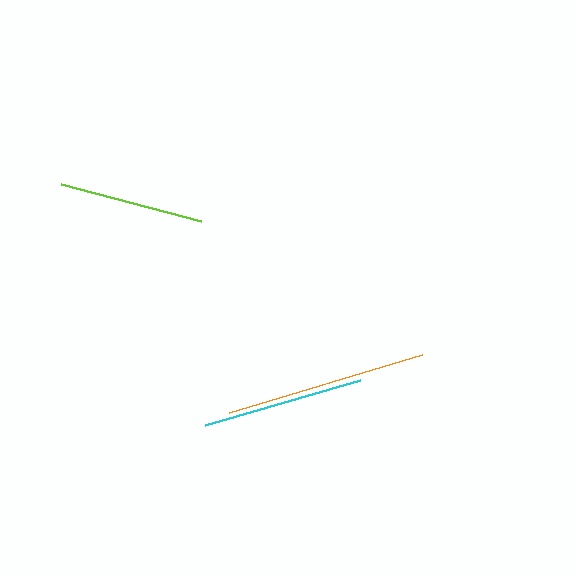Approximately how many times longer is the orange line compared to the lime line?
The orange line is approximately 1.4 times the length of the lime line.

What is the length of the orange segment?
The orange segment is approximately 202 pixels long.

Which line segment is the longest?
The orange line is the longest at approximately 202 pixels.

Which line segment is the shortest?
The lime line is the shortest at approximately 145 pixels.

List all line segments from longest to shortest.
From longest to shortest: orange, cyan, lime.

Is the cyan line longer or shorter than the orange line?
The orange line is longer than the cyan line.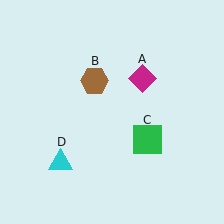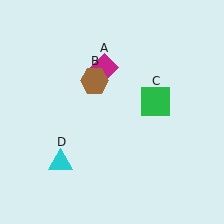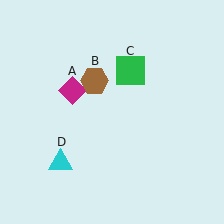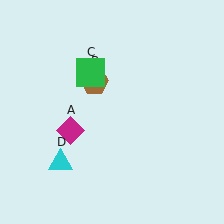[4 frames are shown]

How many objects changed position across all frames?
2 objects changed position: magenta diamond (object A), green square (object C).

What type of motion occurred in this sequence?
The magenta diamond (object A), green square (object C) rotated counterclockwise around the center of the scene.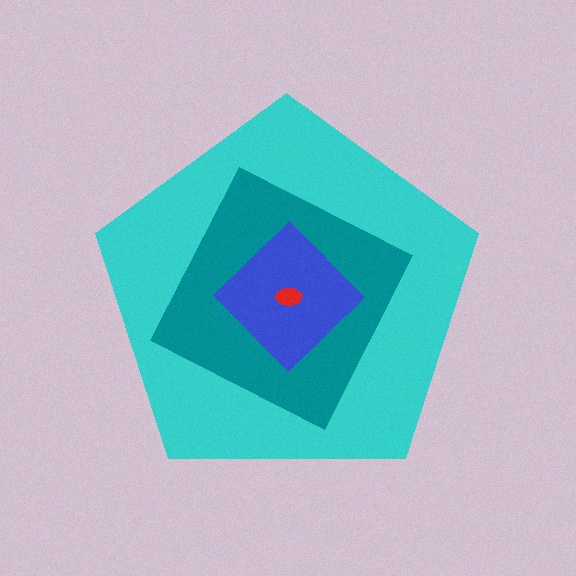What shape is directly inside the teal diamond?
The blue diamond.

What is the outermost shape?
The cyan pentagon.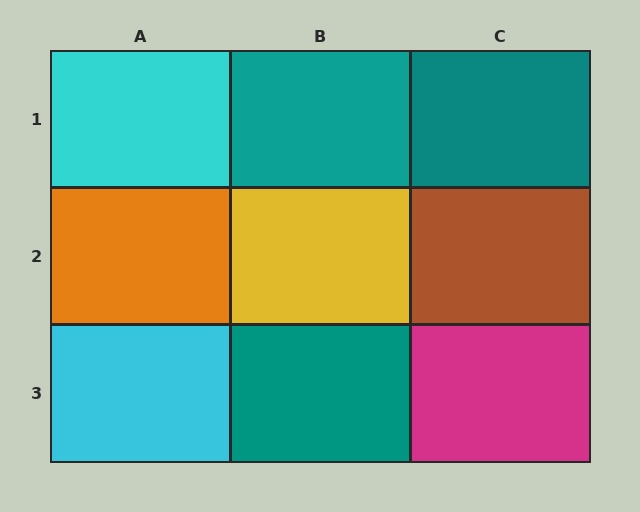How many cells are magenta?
1 cell is magenta.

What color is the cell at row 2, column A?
Orange.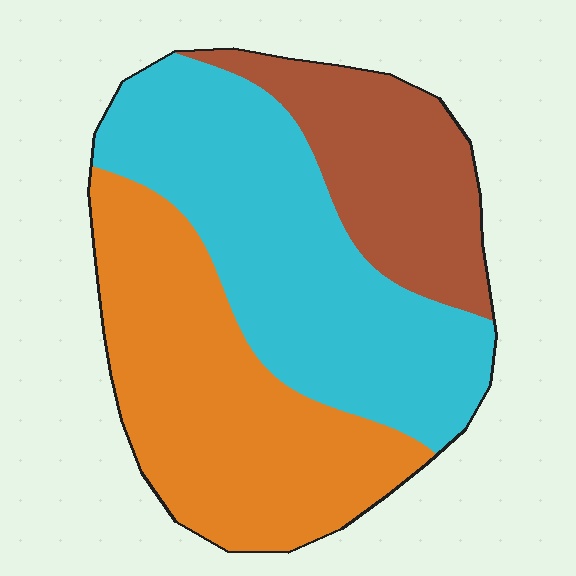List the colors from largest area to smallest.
From largest to smallest: cyan, orange, brown.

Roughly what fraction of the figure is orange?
Orange takes up about three eighths (3/8) of the figure.